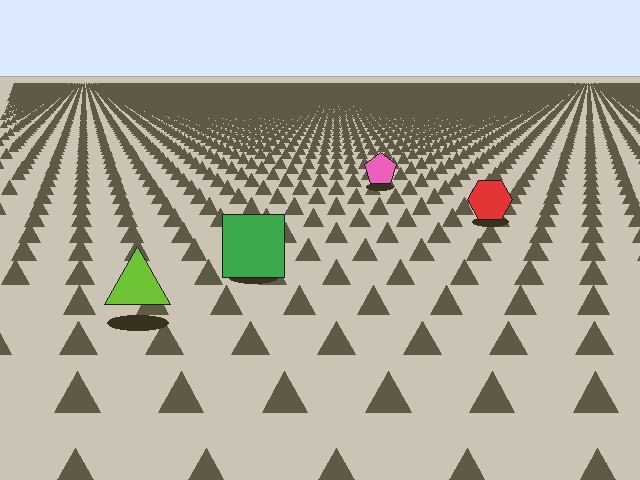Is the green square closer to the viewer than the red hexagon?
Yes. The green square is closer — you can tell from the texture gradient: the ground texture is coarser near it.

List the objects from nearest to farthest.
From nearest to farthest: the lime triangle, the green square, the red hexagon, the pink pentagon.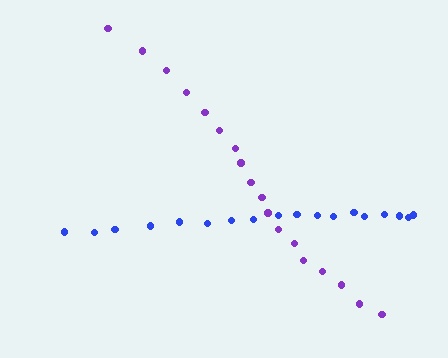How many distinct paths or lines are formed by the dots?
There are 2 distinct paths.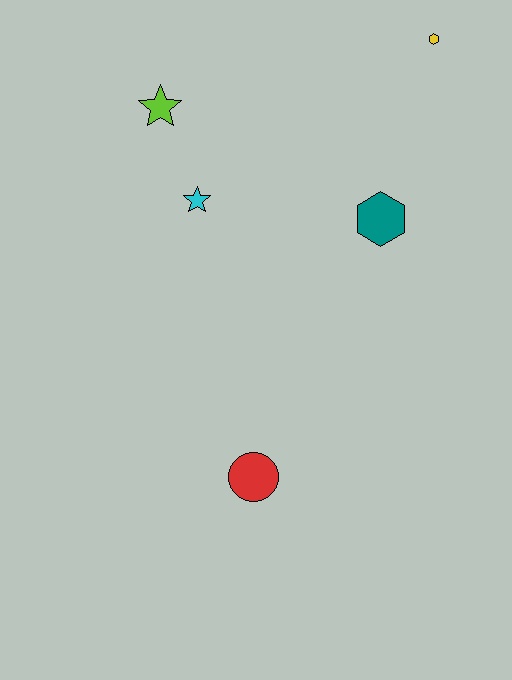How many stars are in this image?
There are 2 stars.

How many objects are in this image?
There are 5 objects.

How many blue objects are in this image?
There are no blue objects.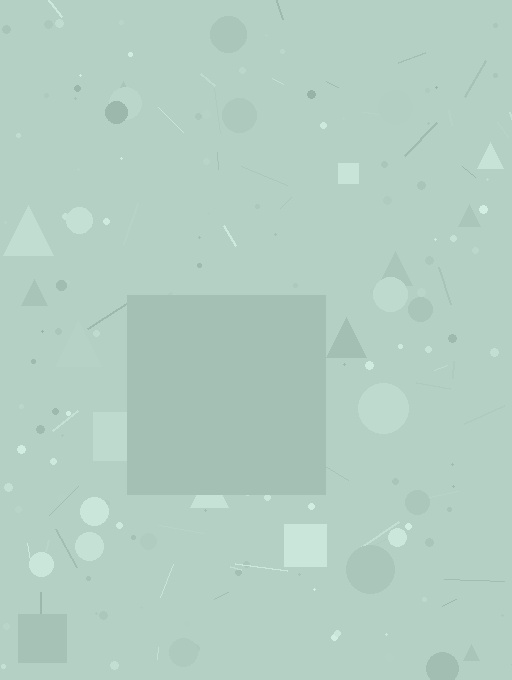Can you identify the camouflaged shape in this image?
The camouflaged shape is a square.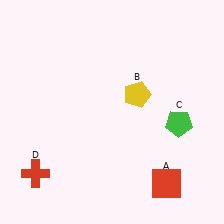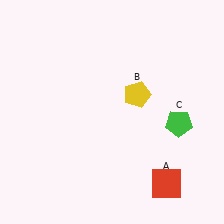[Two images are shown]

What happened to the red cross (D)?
The red cross (D) was removed in Image 2. It was in the bottom-left area of Image 1.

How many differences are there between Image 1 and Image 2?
There is 1 difference between the two images.